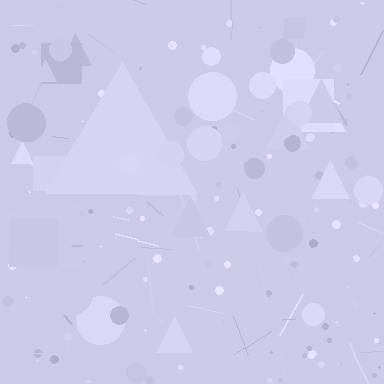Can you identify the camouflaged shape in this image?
The camouflaged shape is a triangle.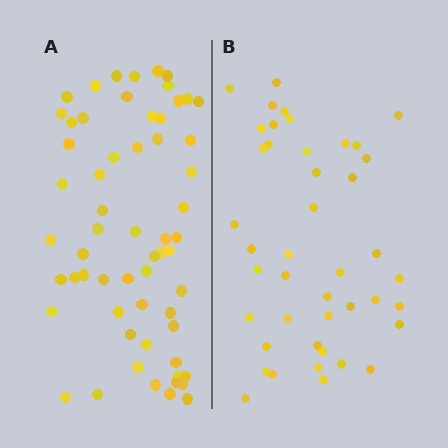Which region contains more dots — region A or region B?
Region A (the left region) has more dots.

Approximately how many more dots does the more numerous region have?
Region A has approximately 15 more dots than region B.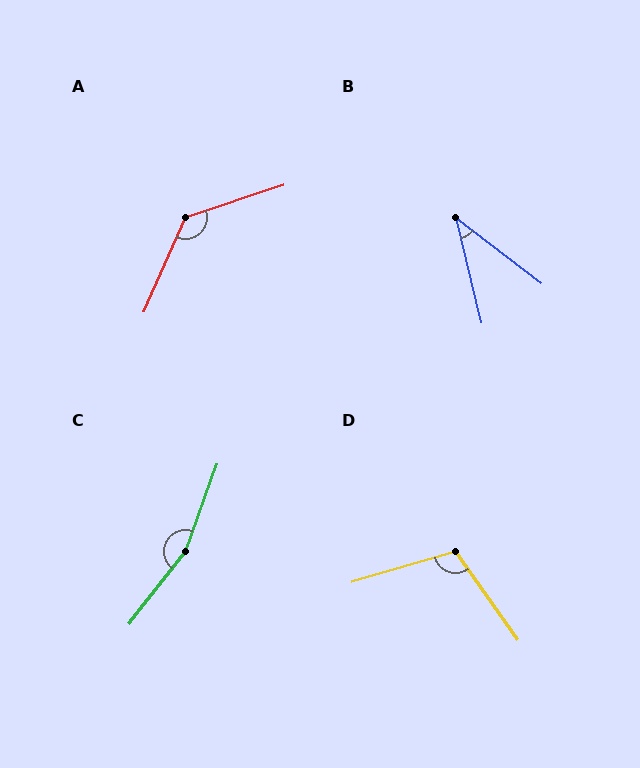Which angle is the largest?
C, at approximately 162 degrees.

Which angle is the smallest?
B, at approximately 39 degrees.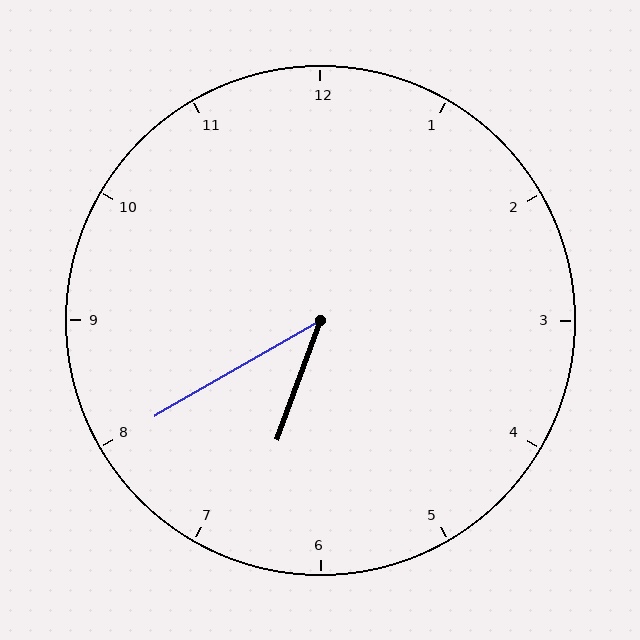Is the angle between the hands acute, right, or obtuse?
It is acute.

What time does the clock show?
6:40.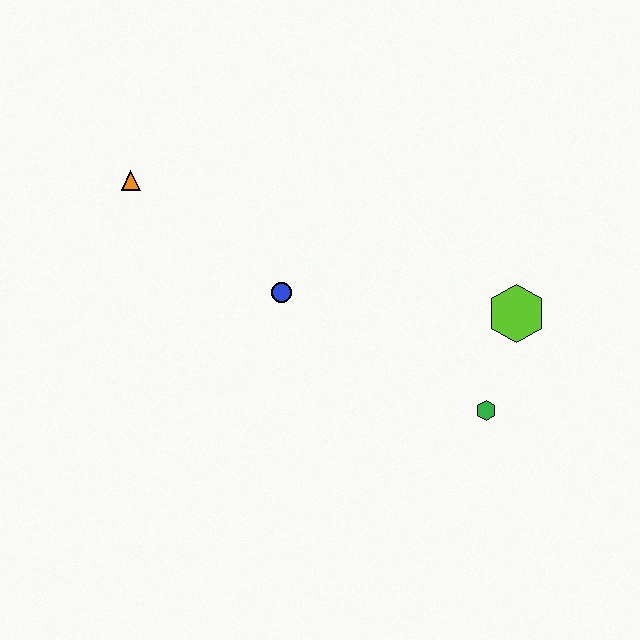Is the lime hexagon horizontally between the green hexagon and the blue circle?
No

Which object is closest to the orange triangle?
The blue circle is closest to the orange triangle.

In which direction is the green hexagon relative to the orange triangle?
The green hexagon is to the right of the orange triangle.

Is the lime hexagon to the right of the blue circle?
Yes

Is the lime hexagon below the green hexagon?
No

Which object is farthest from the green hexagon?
The orange triangle is farthest from the green hexagon.